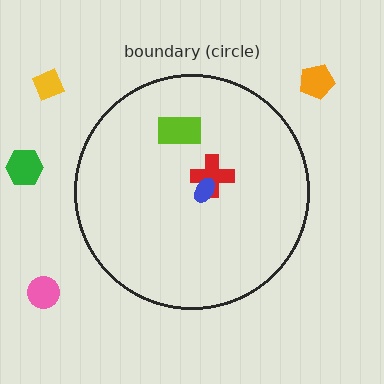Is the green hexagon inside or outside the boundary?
Outside.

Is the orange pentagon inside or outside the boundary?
Outside.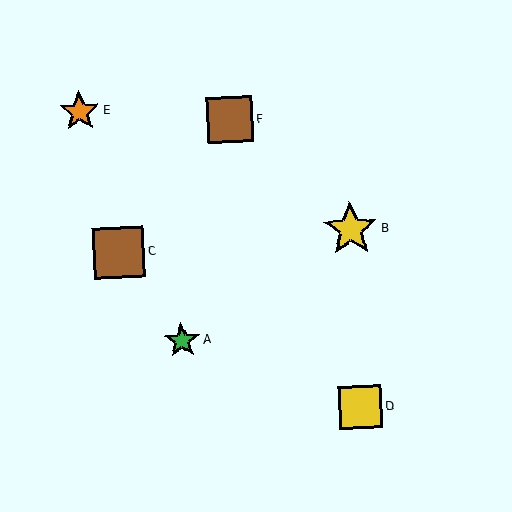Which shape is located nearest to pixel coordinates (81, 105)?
The orange star (labeled E) at (80, 112) is nearest to that location.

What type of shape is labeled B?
Shape B is a yellow star.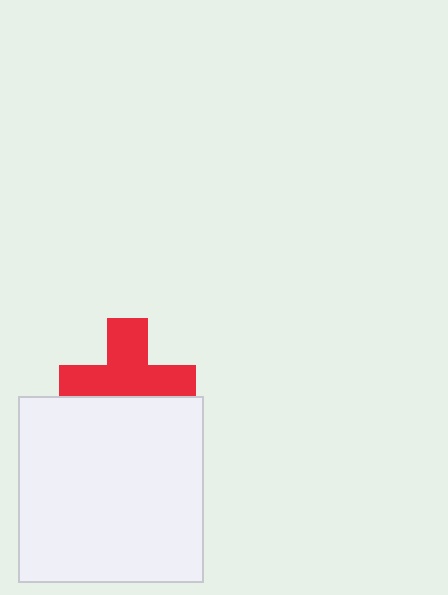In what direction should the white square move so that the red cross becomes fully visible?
The white square should move down. That is the shortest direction to clear the overlap and leave the red cross fully visible.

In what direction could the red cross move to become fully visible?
The red cross could move up. That would shift it out from behind the white square entirely.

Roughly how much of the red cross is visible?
About half of it is visible (roughly 63%).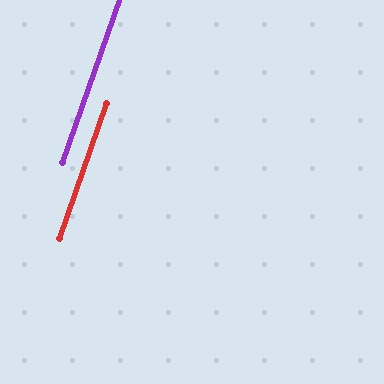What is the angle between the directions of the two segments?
Approximately 0 degrees.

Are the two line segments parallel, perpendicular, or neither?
Parallel — their directions differ by only 0.0°.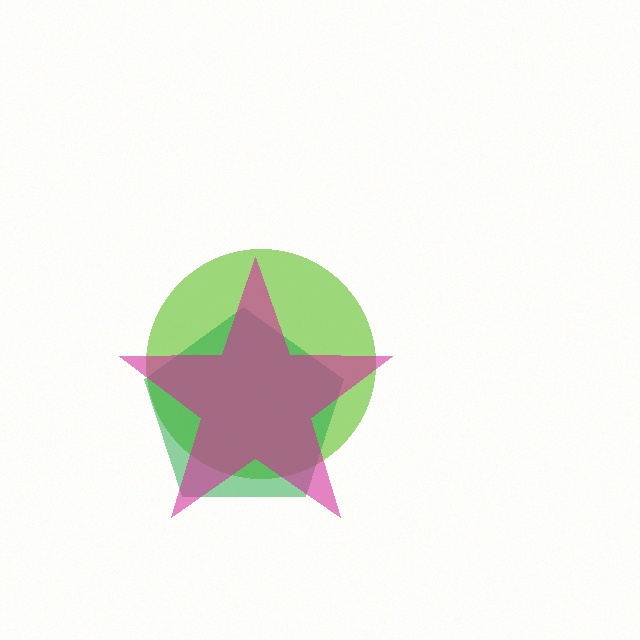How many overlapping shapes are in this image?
There are 3 overlapping shapes in the image.